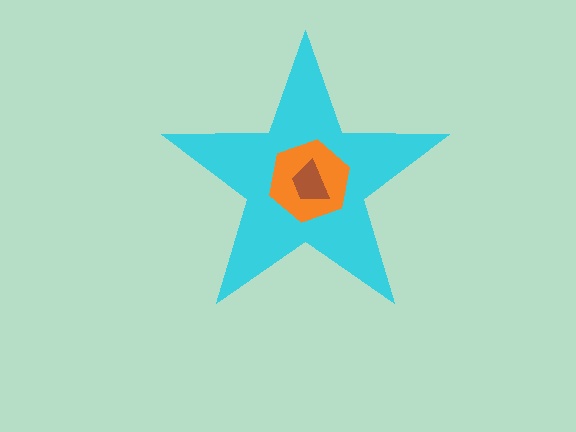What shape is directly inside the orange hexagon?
The brown trapezoid.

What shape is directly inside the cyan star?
The orange hexagon.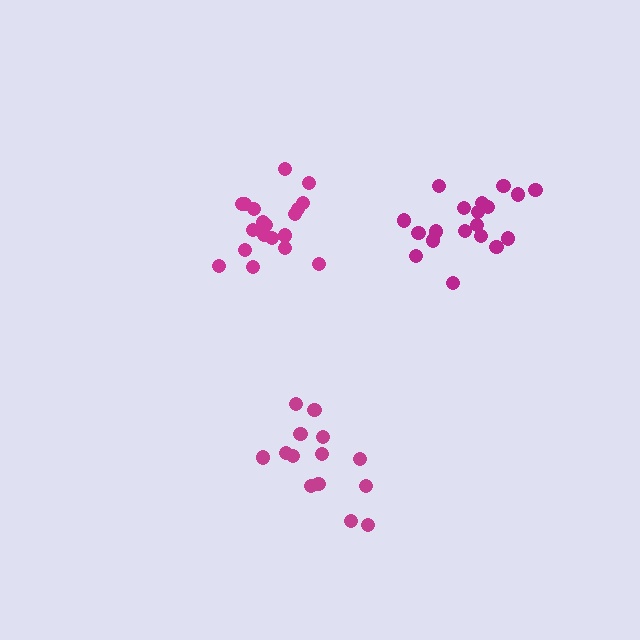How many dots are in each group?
Group 1: 14 dots, Group 2: 19 dots, Group 3: 19 dots (52 total).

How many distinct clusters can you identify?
There are 3 distinct clusters.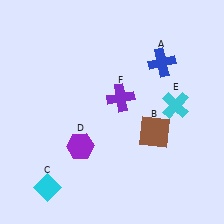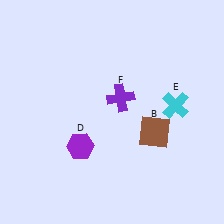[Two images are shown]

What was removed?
The blue cross (A), the cyan diamond (C) were removed in Image 2.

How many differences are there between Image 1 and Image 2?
There are 2 differences between the two images.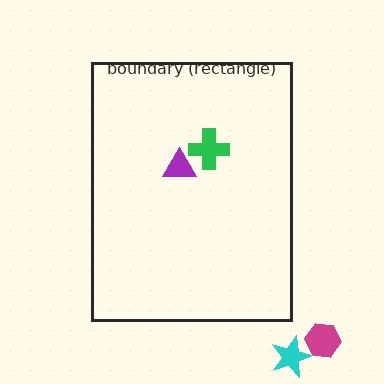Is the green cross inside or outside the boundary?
Inside.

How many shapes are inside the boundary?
2 inside, 2 outside.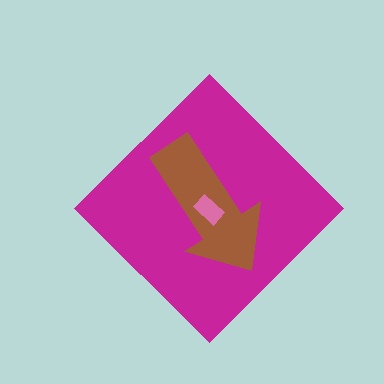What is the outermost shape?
The magenta diamond.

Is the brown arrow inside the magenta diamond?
Yes.